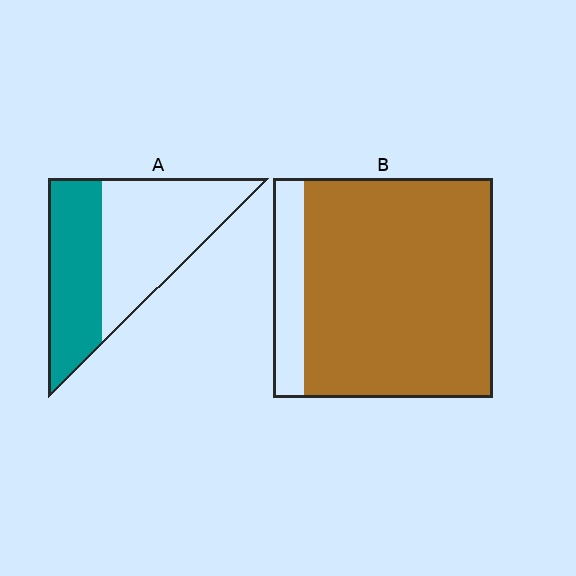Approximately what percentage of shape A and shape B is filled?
A is approximately 45% and B is approximately 85%.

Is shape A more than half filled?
No.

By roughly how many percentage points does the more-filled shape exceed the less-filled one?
By roughly 45 percentage points (B over A).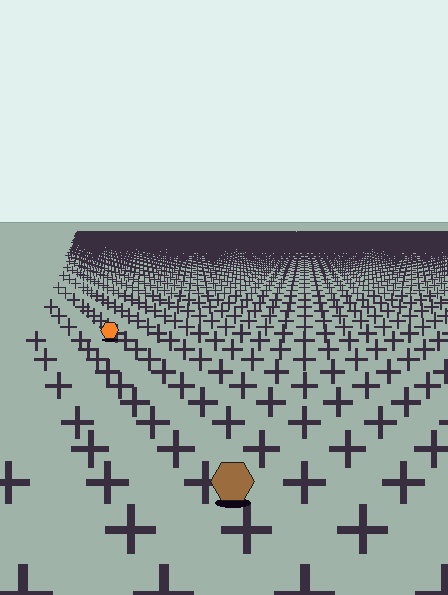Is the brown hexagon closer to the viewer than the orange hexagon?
Yes. The brown hexagon is closer — you can tell from the texture gradient: the ground texture is coarser near it.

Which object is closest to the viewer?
The brown hexagon is closest. The texture marks near it are larger and more spread out.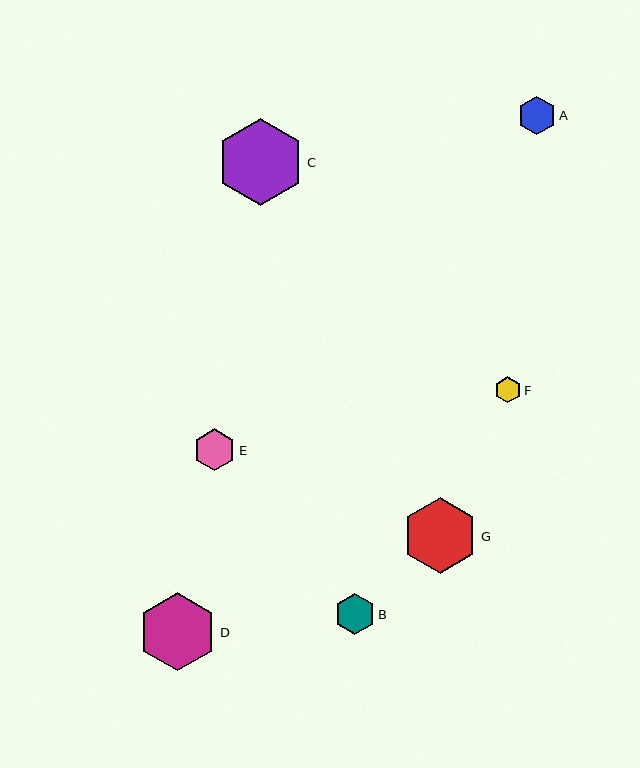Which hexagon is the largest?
Hexagon C is the largest with a size of approximately 87 pixels.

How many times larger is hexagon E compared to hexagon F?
Hexagon E is approximately 1.6 times the size of hexagon F.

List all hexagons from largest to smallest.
From largest to smallest: C, D, G, E, B, A, F.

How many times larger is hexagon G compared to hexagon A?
Hexagon G is approximately 2.0 times the size of hexagon A.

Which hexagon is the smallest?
Hexagon F is the smallest with a size of approximately 26 pixels.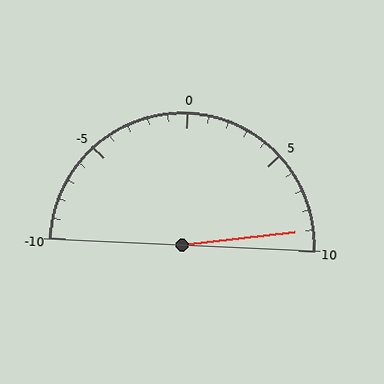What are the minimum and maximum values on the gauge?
The gauge ranges from -10 to 10.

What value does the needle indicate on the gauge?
The needle indicates approximately 9.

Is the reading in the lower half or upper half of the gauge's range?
The reading is in the upper half of the range (-10 to 10).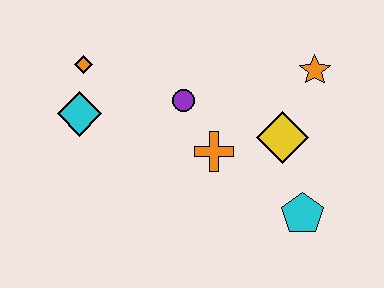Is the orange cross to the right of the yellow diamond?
No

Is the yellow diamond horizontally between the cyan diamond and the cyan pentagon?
Yes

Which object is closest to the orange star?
The yellow diamond is closest to the orange star.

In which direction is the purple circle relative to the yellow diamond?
The purple circle is to the left of the yellow diamond.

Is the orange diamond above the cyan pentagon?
Yes